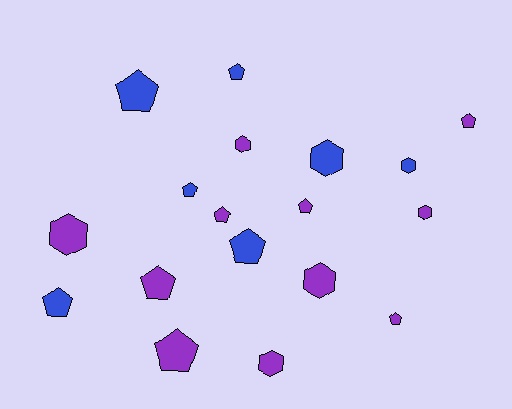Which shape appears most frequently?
Pentagon, with 11 objects.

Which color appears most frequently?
Purple, with 11 objects.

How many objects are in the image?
There are 18 objects.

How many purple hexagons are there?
There are 5 purple hexagons.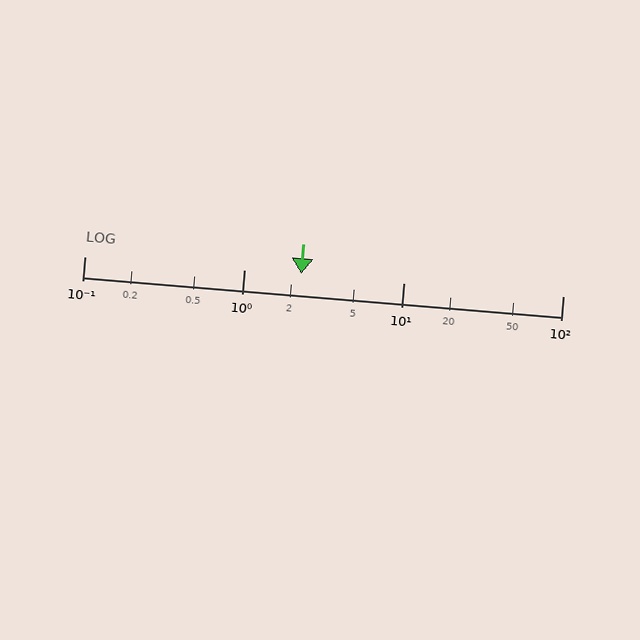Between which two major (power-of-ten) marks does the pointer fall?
The pointer is between 1 and 10.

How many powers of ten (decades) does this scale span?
The scale spans 3 decades, from 0.1 to 100.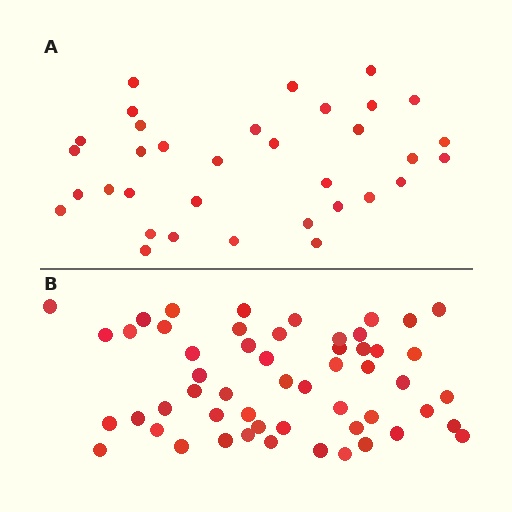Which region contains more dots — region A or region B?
Region B (the bottom region) has more dots.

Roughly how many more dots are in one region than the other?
Region B has approximately 20 more dots than region A.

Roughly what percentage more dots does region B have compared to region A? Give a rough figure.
About 60% more.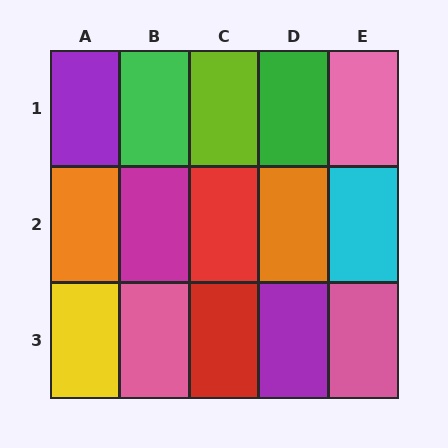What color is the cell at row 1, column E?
Pink.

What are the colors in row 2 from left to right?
Orange, magenta, red, orange, cyan.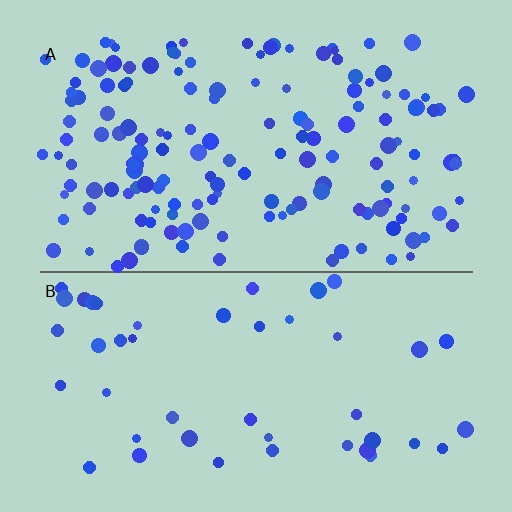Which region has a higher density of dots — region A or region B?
A (the top).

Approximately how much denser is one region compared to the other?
Approximately 3.3× — region A over region B.